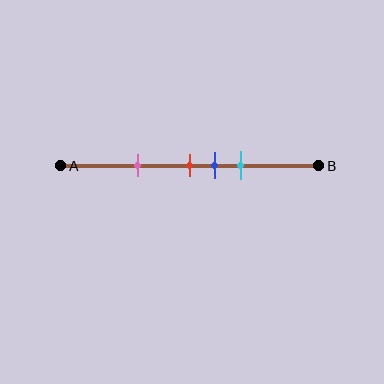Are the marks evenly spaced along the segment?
No, the marks are not evenly spaced.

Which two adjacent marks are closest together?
The red and blue marks are the closest adjacent pair.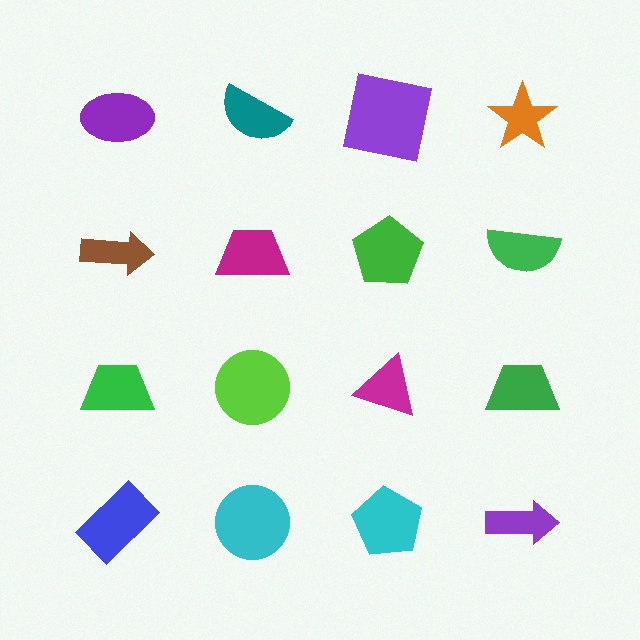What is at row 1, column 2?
A teal semicircle.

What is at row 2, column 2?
A magenta trapezoid.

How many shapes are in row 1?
4 shapes.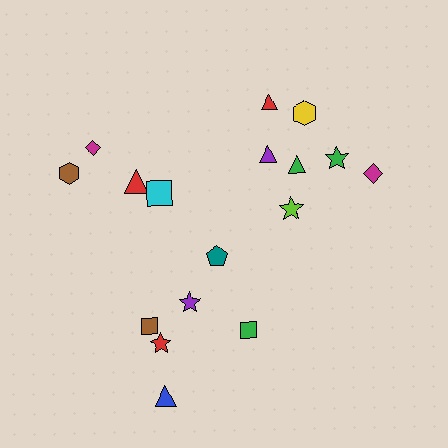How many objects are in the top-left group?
There are 4 objects.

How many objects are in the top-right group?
There are 7 objects.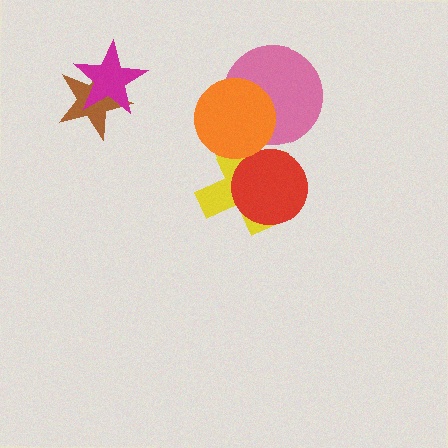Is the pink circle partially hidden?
Yes, it is partially covered by another shape.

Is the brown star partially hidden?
Yes, it is partially covered by another shape.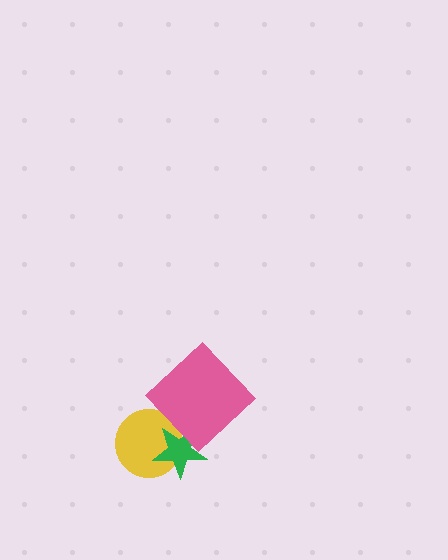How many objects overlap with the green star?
2 objects overlap with the green star.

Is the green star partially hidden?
Yes, it is partially covered by another shape.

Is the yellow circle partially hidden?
Yes, it is partially covered by another shape.